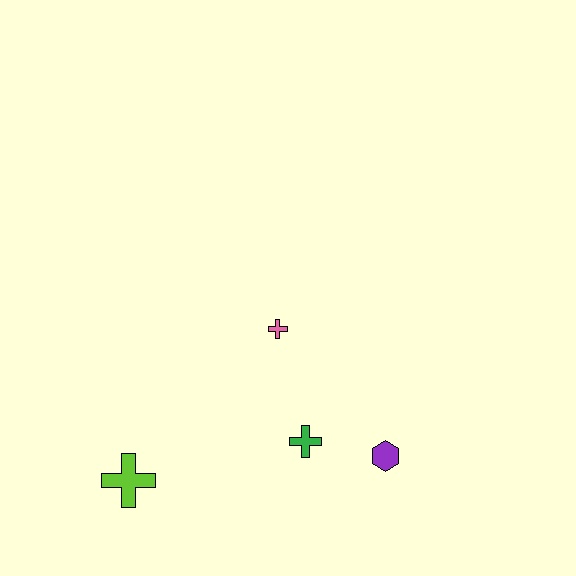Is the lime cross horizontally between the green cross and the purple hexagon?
No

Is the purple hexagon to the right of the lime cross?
Yes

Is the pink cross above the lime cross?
Yes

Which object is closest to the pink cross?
The green cross is closest to the pink cross.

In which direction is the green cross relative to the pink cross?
The green cross is below the pink cross.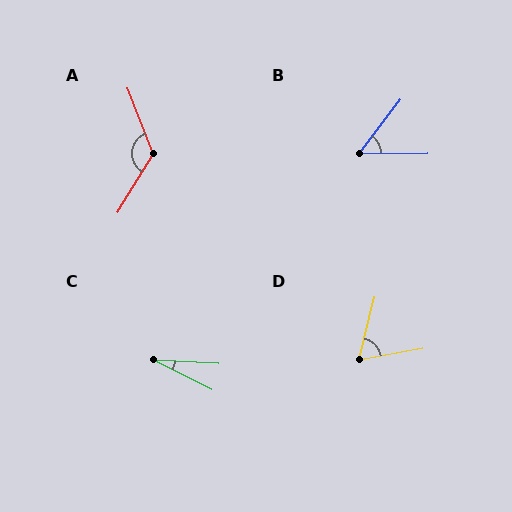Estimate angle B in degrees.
Approximately 53 degrees.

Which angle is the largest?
A, at approximately 127 degrees.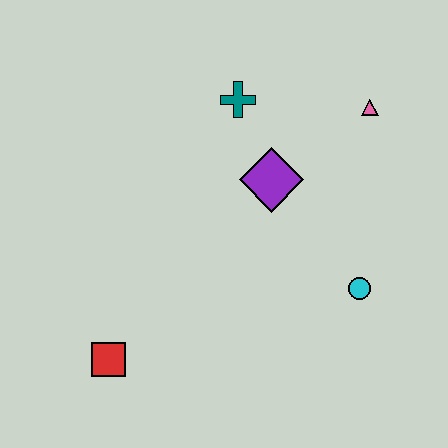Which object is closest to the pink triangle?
The purple diamond is closest to the pink triangle.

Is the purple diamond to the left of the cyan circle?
Yes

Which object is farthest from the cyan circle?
The red square is farthest from the cyan circle.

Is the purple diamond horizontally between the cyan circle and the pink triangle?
No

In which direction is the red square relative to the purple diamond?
The red square is below the purple diamond.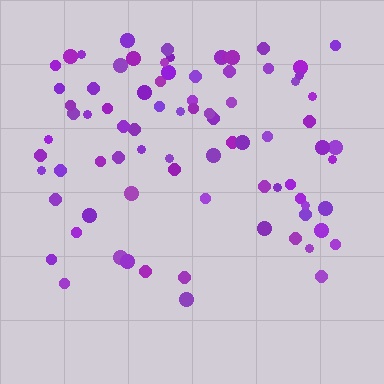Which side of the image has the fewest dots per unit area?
The bottom.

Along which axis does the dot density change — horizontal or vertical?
Vertical.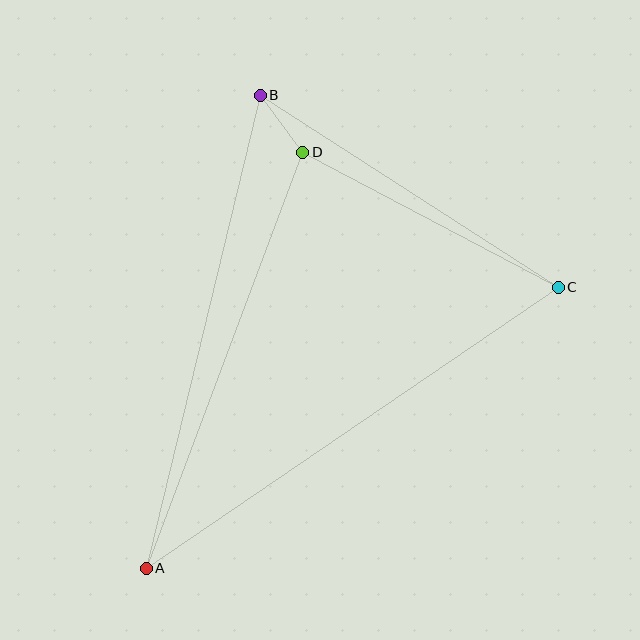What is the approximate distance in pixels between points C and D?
The distance between C and D is approximately 289 pixels.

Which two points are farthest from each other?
Points A and C are farthest from each other.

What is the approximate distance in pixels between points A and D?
The distance between A and D is approximately 445 pixels.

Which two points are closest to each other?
Points B and D are closest to each other.